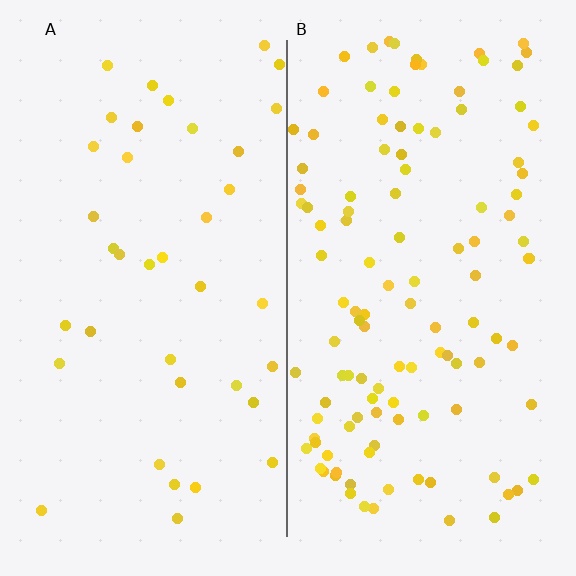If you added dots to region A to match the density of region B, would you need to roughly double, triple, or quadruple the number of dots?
Approximately triple.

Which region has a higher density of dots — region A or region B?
B (the right).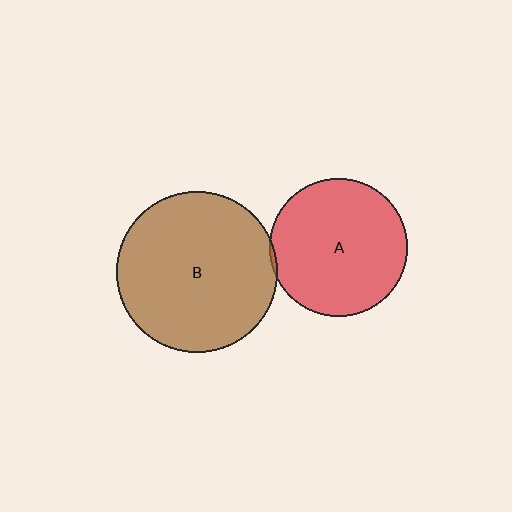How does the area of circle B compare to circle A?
Approximately 1.4 times.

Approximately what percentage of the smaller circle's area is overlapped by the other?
Approximately 5%.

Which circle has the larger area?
Circle B (brown).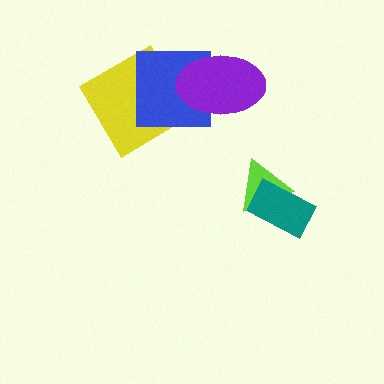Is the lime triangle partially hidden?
Yes, it is partially covered by another shape.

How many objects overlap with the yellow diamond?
1 object overlaps with the yellow diamond.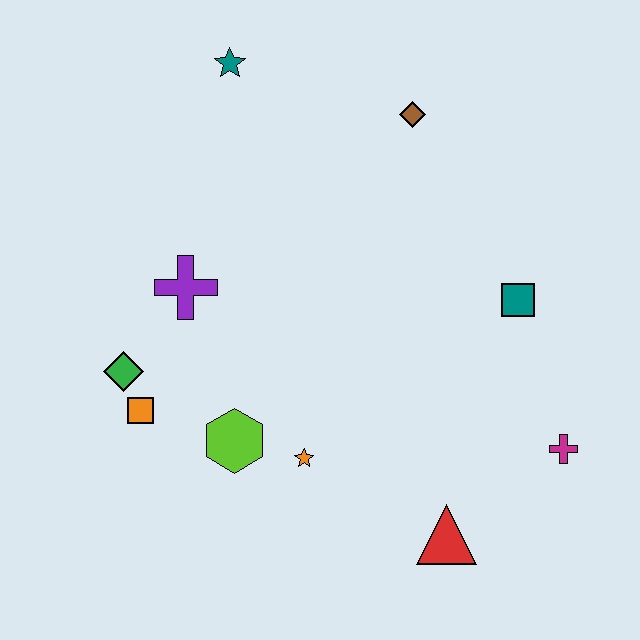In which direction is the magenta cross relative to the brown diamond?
The magenta cross is below the brown diamond.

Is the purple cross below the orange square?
No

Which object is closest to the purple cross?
The green diamond is closest to the purple cross.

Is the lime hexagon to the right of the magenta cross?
No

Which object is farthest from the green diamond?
The magenta cross is farthest from the green diamond.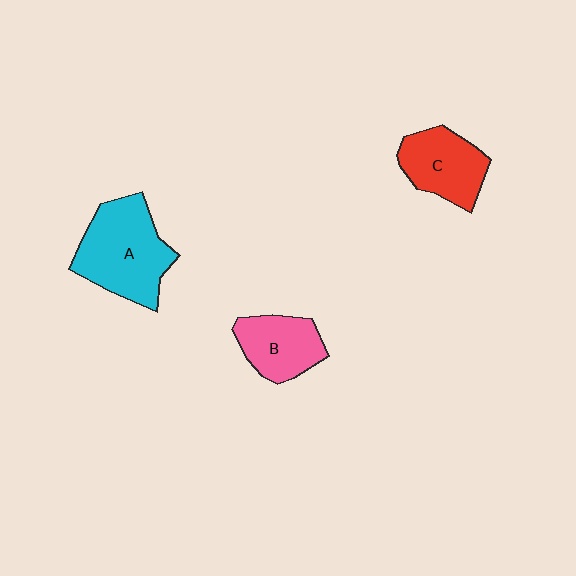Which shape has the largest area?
Shape A (cyan).